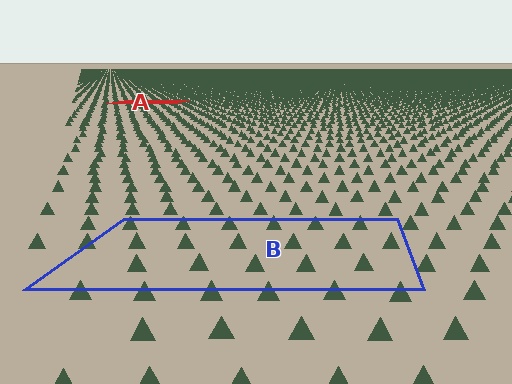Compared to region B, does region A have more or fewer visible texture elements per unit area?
Region A has more texture elements per unit area — they are packed more densely because it is farther away.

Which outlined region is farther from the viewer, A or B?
Region A is farther from the viewer — the texture elements inside it appear smaller and more densely packed.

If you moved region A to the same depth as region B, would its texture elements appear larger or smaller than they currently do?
They would appear larger. At a closer depth, the same texture elements are projected at a bigger on-screen size.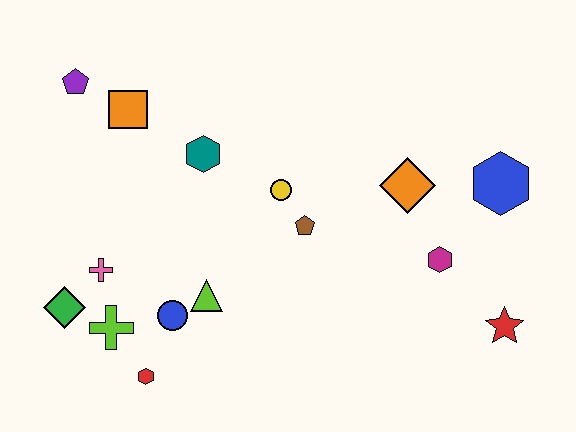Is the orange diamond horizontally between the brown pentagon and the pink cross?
No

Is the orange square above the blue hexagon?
Yes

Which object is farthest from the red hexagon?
The blue hexagon is farthest from the red hexagon.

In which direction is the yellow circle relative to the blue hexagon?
The yellow circle is to the left of the blue hexagon.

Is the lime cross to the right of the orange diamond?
No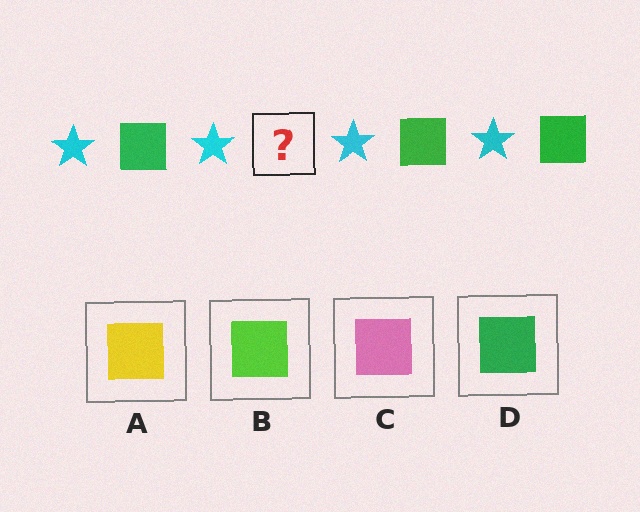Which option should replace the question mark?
Option D.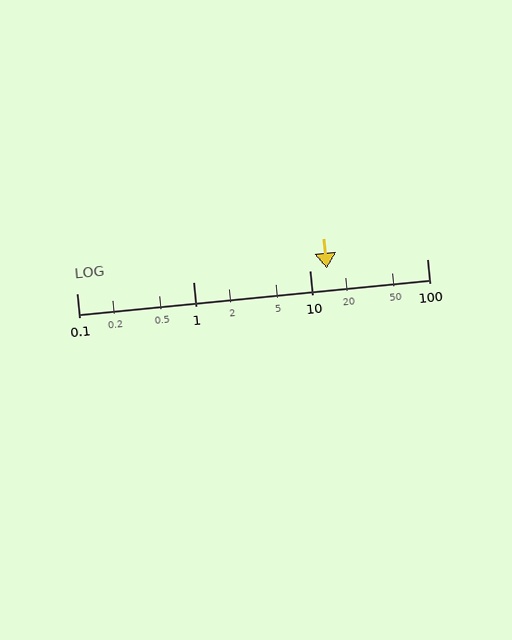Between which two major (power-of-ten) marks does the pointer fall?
The pointer is between 10 and 100.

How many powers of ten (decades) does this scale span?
The scale spans 3 decades, from 0.1 to 100.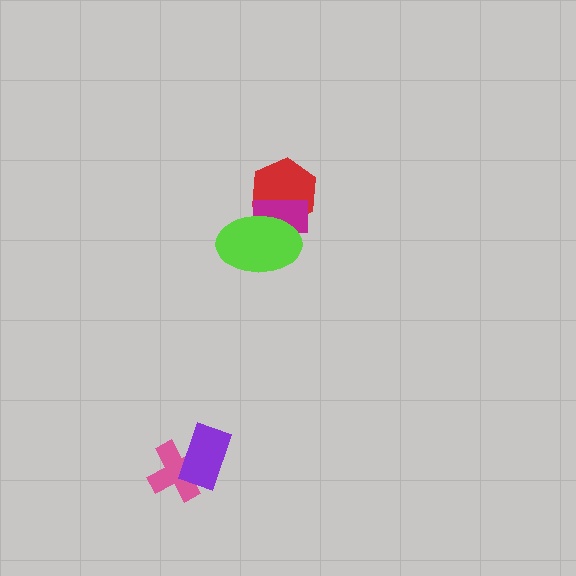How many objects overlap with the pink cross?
1 object overlaps with the pink cross.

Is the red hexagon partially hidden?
Yes, it is partially covered by another shape.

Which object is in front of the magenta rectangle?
The lime ellipse is in front of the magenta rectangle.